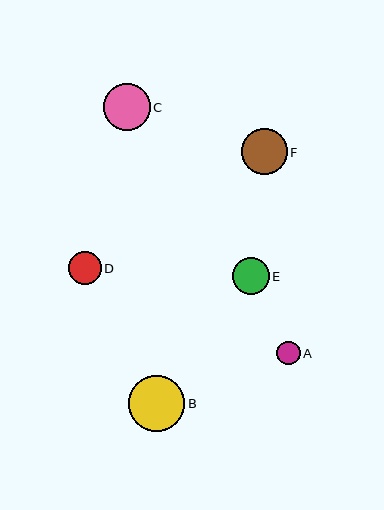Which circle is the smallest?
Circle A is the smallest with a size of approximately 23 pixels.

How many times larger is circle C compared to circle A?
Circle C is approximately 2.0 times the size of circle A.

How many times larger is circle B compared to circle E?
Circle B is approximately 1.5 times the size of circle E.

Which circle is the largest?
Circle B is the largest with a size of approximately 56 pixels.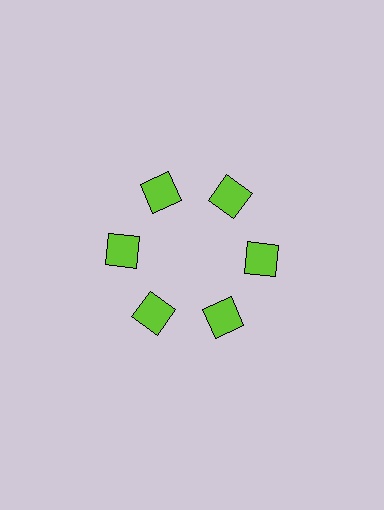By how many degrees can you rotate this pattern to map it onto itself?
The pattern maps onto itself every 60 degrees of rotation.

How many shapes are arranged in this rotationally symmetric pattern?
There are 6 shapes, arranged in 6 groups of 1.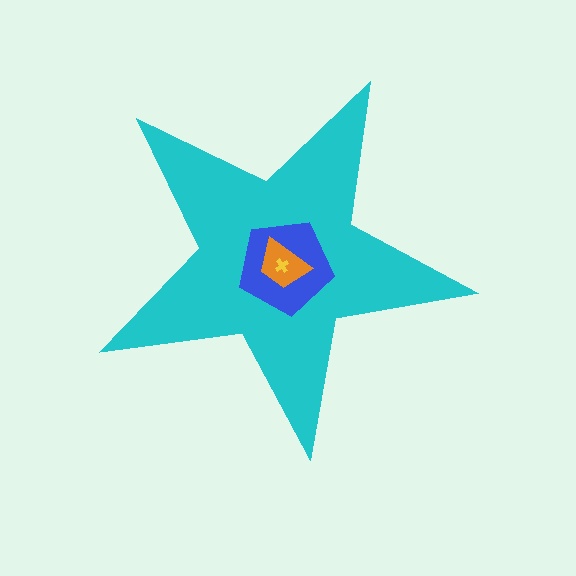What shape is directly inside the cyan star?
The blue pentagon.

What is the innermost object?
The yellow cross.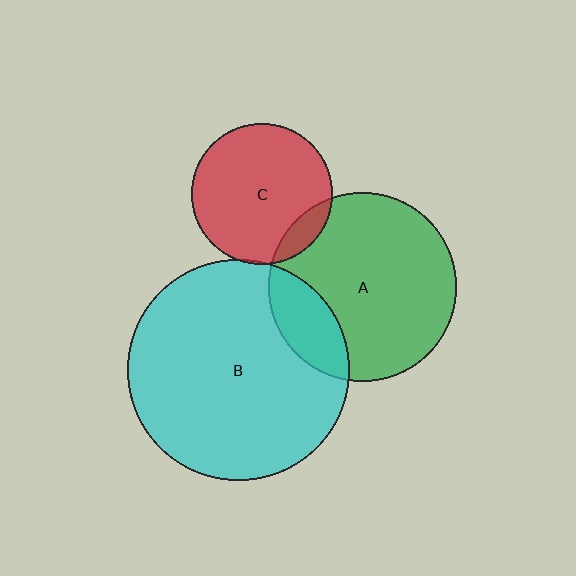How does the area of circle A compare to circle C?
Approximately 1.8 times.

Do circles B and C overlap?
Yes.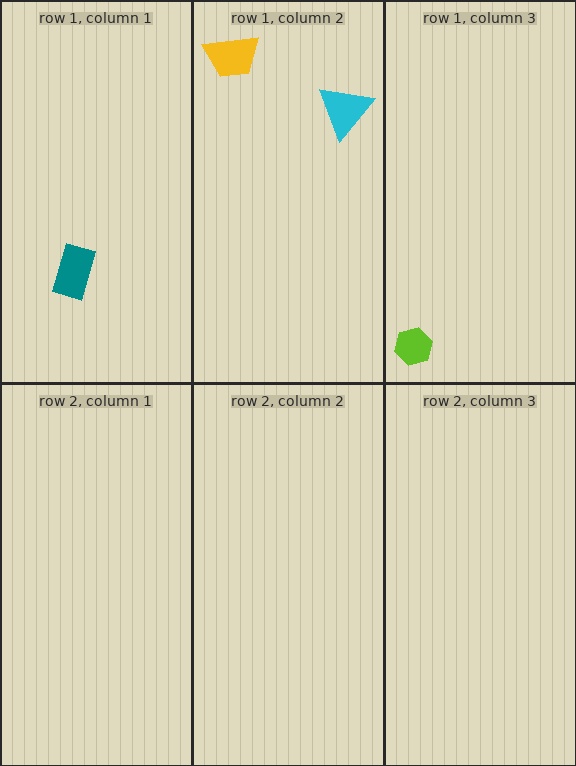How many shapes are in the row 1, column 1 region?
1.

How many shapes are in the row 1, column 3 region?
1.